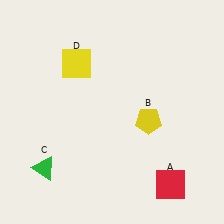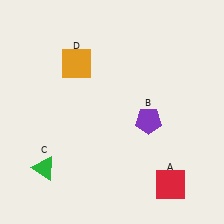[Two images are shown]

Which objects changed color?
B changed from yellow to purple. D changed from yellow to orange.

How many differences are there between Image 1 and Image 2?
There are 2 differences between the two images.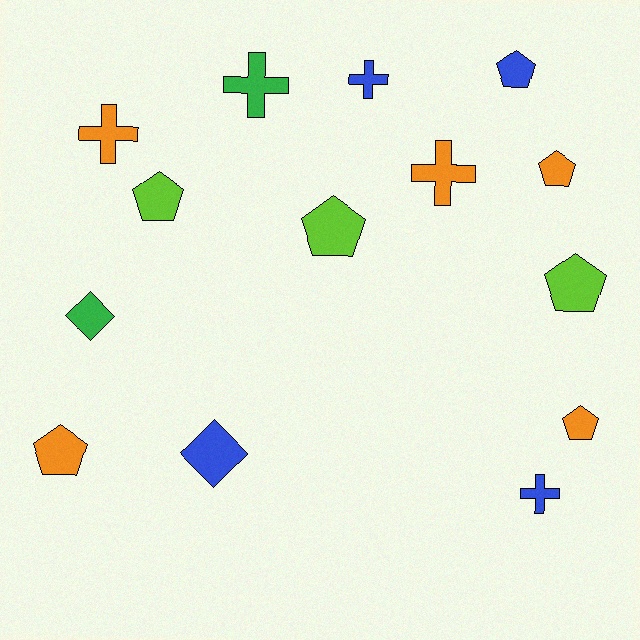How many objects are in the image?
There are 14 objects.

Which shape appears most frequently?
Pentagon, with 7 objects.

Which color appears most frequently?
Orange, with 5 objects.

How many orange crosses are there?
There are 2 orange crosses.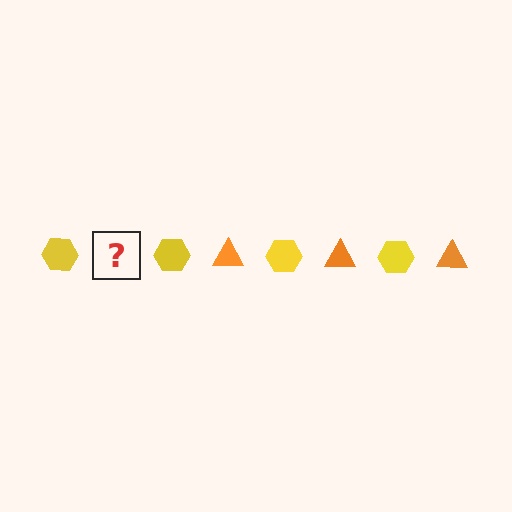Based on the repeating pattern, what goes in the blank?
The blank should be an orange triangle.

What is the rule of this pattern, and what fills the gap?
The rule is that the pattern alternates between yellow hexagon and orange triangle. The gap should be filled with an orange triangle.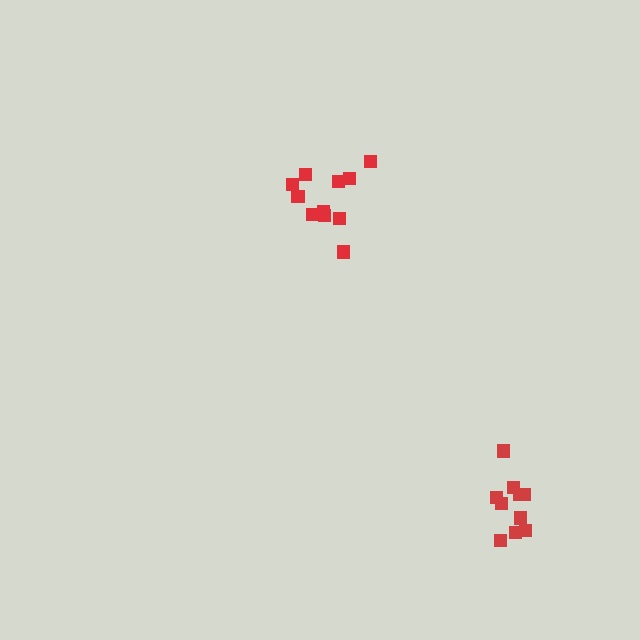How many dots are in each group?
Group 1: 11 dots, Group 2: 10 dots (21 total).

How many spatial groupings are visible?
There are 2 spatial groupings.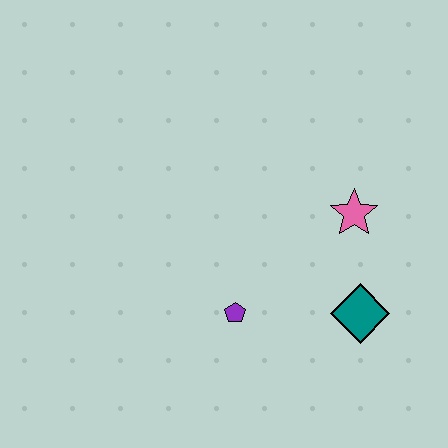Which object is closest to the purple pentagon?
The teal diamond is closest to the purple pentagon.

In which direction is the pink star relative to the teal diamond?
The pink star is above the teal diamond.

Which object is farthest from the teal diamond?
The purple pentagon is farthest from the teal diamond.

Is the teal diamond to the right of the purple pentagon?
Yes